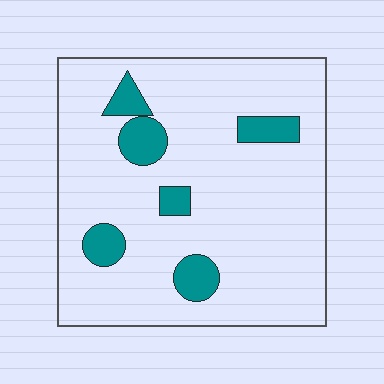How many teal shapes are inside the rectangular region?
6.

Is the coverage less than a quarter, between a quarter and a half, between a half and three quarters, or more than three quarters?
Less than a quarter.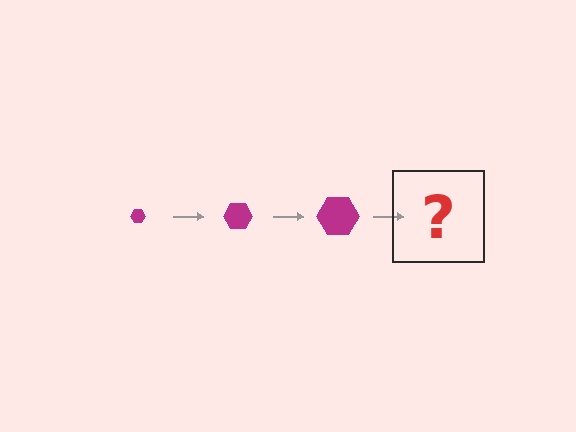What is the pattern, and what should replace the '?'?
The pattern is that the hexagon gets progressively larger each step. The '?' should be a magenta hexagon, larger than the previous one.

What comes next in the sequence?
The next element should be a magenta hexagon, larger than the previous one.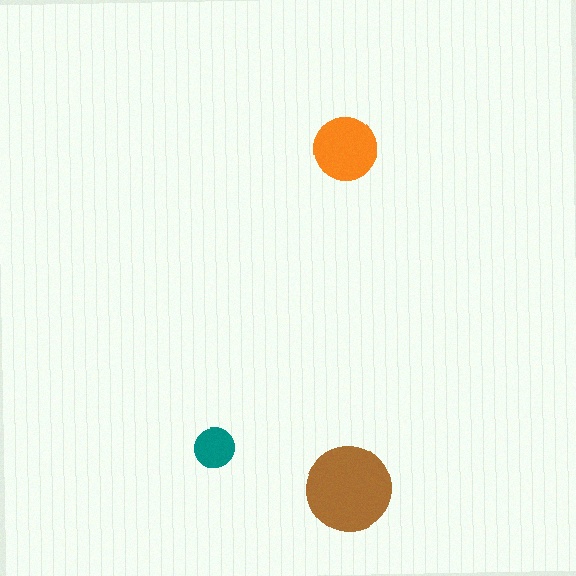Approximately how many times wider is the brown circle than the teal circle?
About 2 times wider.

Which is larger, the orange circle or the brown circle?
The brown one.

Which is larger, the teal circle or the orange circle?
The orange one.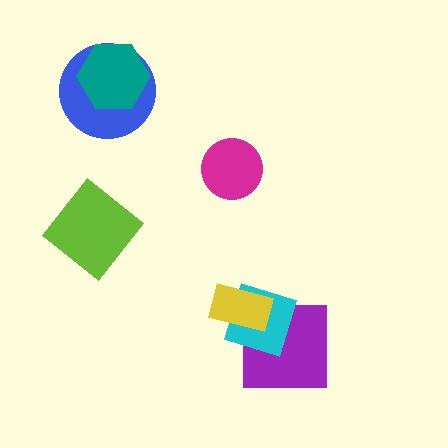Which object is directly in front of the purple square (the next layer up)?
The cyan diamond is directly in front of the purple square.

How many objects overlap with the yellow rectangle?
2 objects overlap with the yellow rectangle.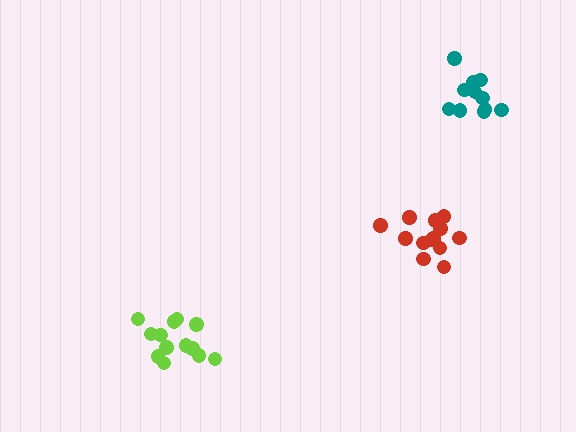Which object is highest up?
The teal cluster is topmost.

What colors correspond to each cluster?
The clusters are colored: red, lime, teal.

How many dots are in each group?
Group 1: 13 dots, Group 2: 13 dots, Group 3: 11 dots (37 total).